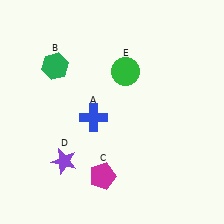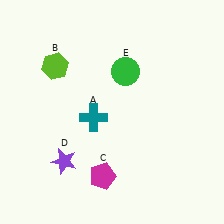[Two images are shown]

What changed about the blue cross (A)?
In Image 1, A is blue. In Image 2, it changed to teal.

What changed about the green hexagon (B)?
In Image 1, B is green. In Image 2, it changed to lime.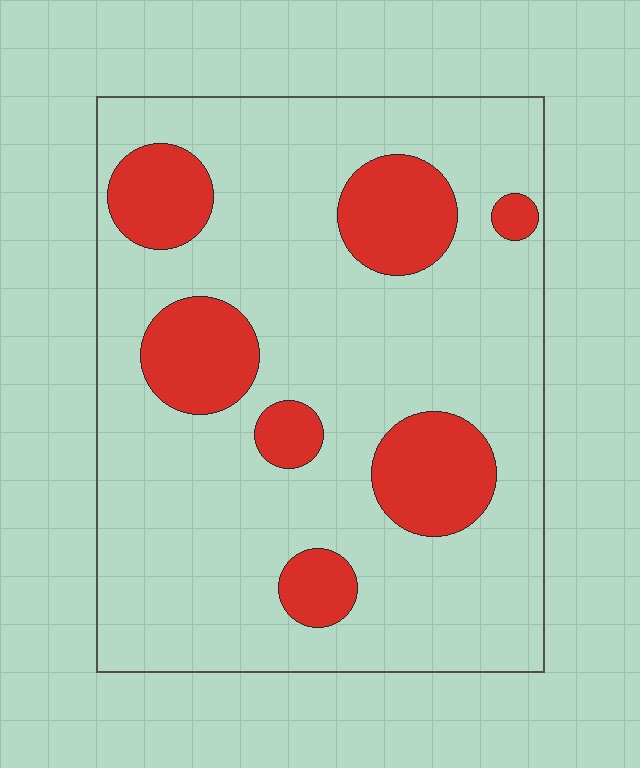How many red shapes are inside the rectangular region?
7.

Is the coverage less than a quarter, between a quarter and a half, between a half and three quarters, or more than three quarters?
Less than a quarter.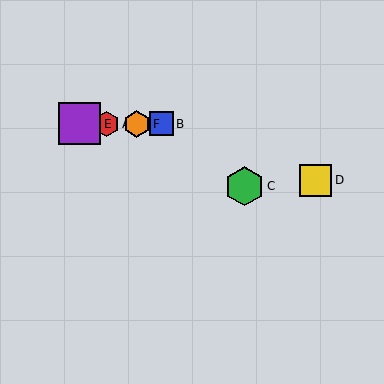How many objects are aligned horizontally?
4 objects (A, B, E, F) are aligned horizontally.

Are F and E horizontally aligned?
Yes, both are at y≈124.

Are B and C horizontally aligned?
No, B is at y≈124 and C is at y≈186.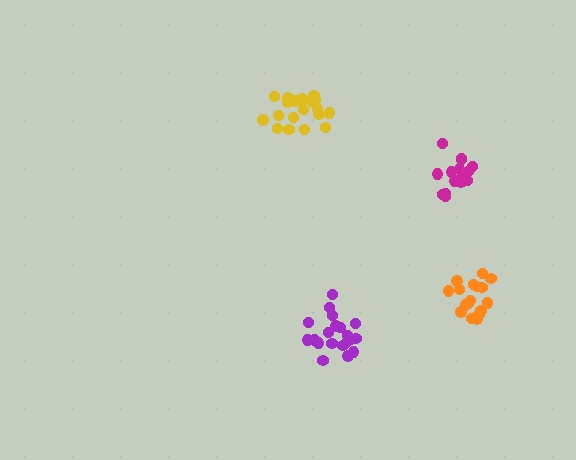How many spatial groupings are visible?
There are 4 spatial groupings.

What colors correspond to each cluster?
The clusters are colored: purple, orange, yellow, magenta.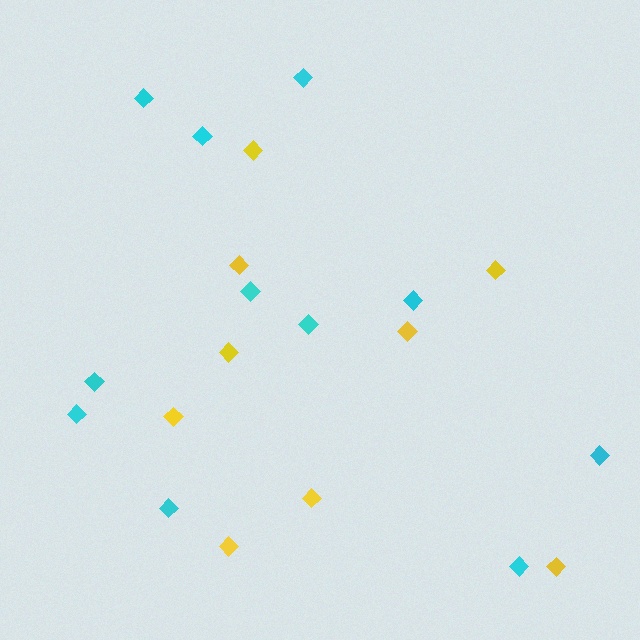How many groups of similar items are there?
There are 2 groups: one group of cyan diamonds (11) and one group of yellow diamonds (9).